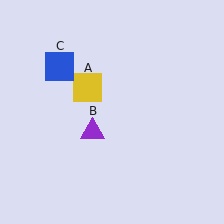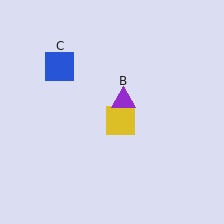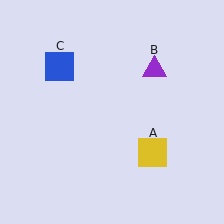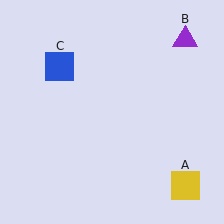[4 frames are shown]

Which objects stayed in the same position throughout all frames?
Blue square (object C) remained stationary.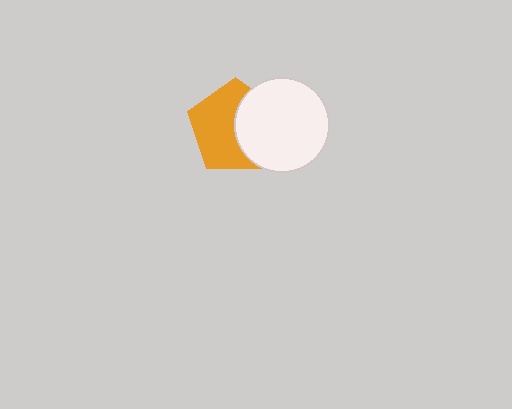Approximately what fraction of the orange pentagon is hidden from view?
Roughly 42% of the orange pentagon is hidden behind the white circle.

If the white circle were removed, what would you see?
You would see the complete orange pentagon.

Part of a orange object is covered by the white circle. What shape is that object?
It is a pentagon.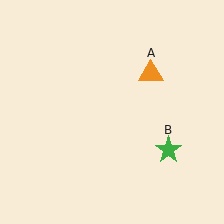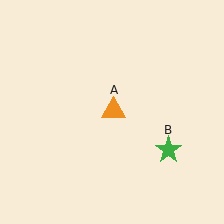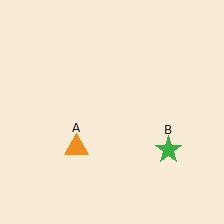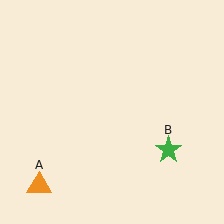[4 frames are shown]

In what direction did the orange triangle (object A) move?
The orange triangle (object A) moved down and to the left.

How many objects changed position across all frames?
1 object changed position: orange triangle (object A).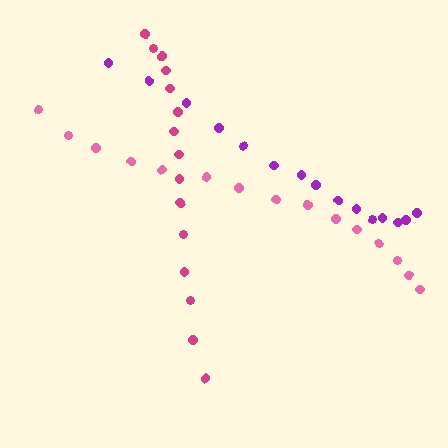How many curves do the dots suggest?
There are 3 distinct paths.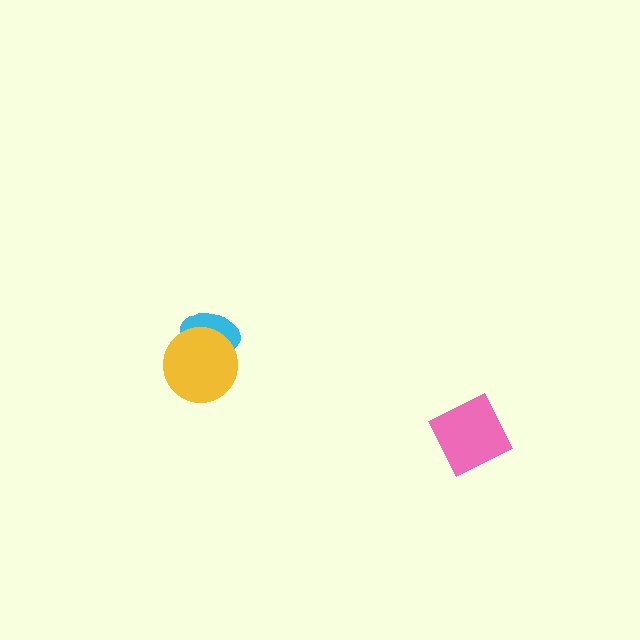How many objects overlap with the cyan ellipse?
1 object overlaps with the cyan ellipse.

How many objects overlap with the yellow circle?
1 object overlaps with the yellow circle.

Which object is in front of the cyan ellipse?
The yellow circle is in front of the cyan ellipse.